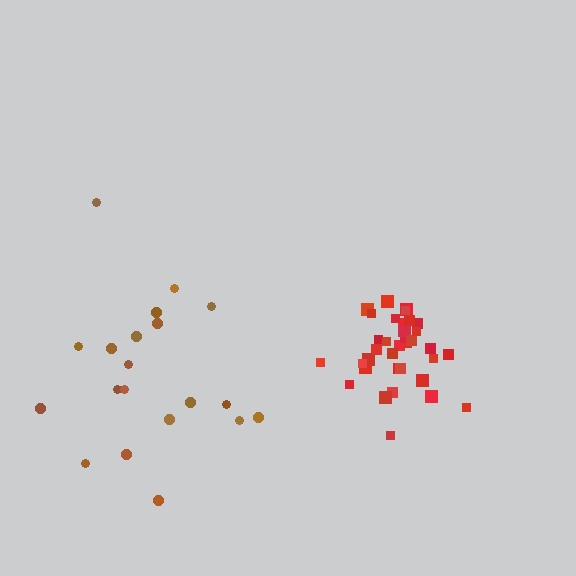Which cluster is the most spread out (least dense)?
Brown.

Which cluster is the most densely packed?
Red.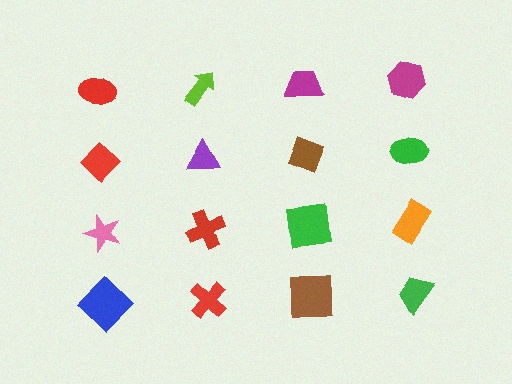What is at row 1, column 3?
A magenta trapezoid.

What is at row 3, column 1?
A pink star.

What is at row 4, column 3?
A brown square.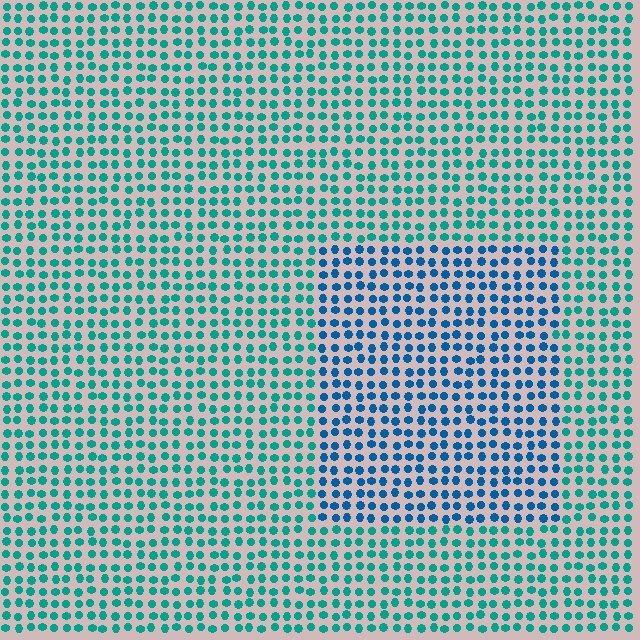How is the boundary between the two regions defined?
The boundary is defined purely by a slight shift in hue (about 33 degrees). Spacing, size, and orientation are identical on both sides.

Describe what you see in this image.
The image is filled with small teal elements in a uniform arrangement. A rectangle-shaped region is visible where the elements are tinted to a slightly different hue, forming a subtle color boundary.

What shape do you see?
I see a rectangle.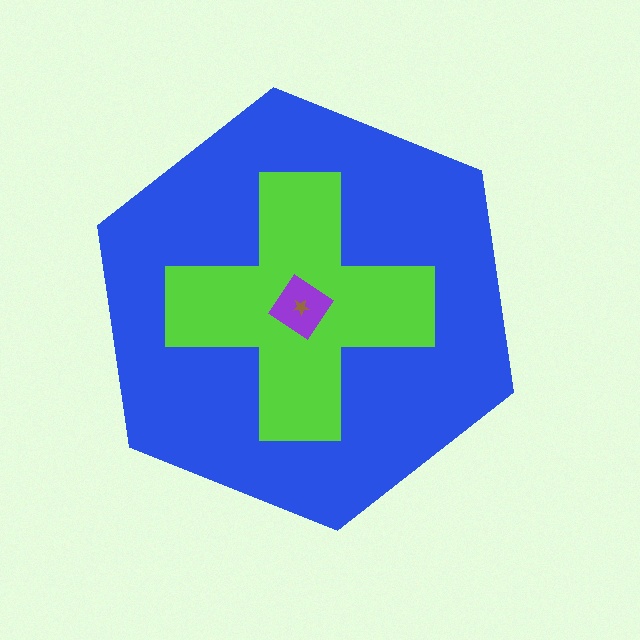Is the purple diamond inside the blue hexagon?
Yes.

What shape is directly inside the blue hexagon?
The lime cross.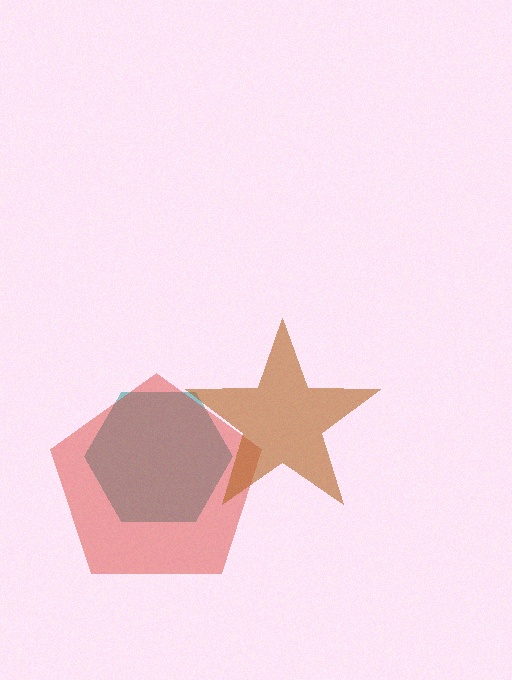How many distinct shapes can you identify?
There are 3 distinct shapes: a teal hexagon, a red pentagon, a brown star.